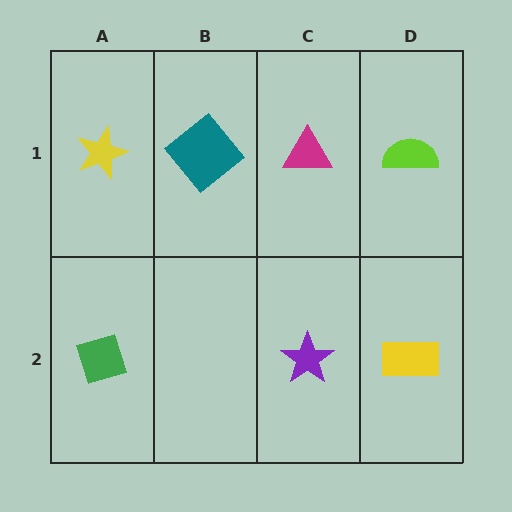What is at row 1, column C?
A magenta triangle.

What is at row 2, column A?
A green diamond.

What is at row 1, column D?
A lime semicircle.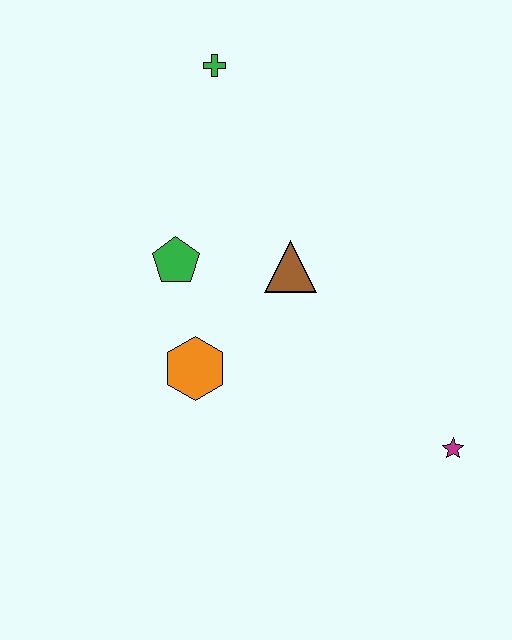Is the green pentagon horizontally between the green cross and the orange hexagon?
No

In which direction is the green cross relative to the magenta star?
The green cross is above the magenta star.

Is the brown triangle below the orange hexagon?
No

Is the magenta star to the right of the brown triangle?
Yes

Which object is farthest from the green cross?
The magenta star is farthest from the green cross.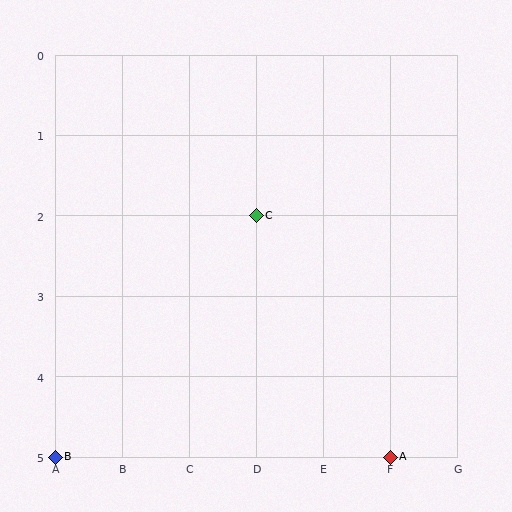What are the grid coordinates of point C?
Point C is at grid coordinates (D, 2).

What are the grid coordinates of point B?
Point B is at grid coordinates (A, 5).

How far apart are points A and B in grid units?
Points A and B are 5 columns apart.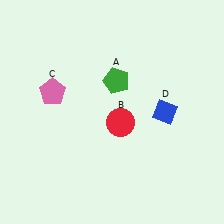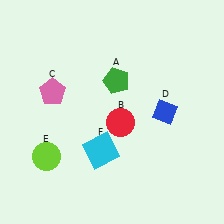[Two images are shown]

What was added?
A lime circle (E), a cyan square (F) were added in Image 2.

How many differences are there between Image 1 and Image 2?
There are 2 differences between the two images.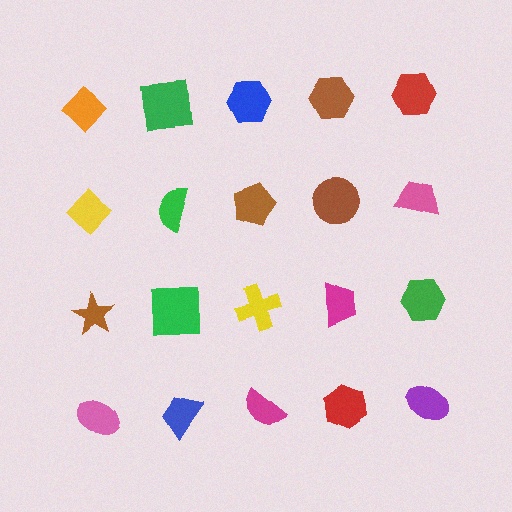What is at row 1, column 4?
A brown hexagon.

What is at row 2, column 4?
A brown circle.